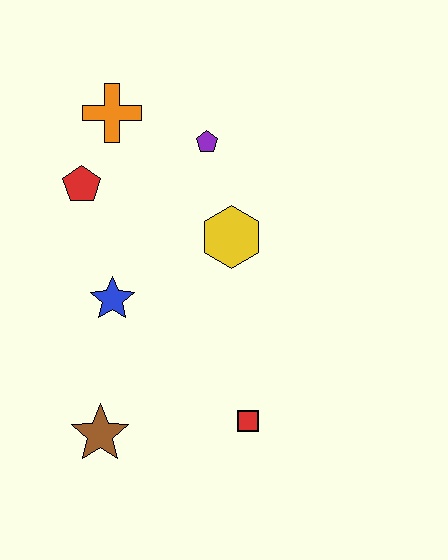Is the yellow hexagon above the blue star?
Yes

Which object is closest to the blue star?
The red pentagon is closest to the blue star.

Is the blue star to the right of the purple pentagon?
No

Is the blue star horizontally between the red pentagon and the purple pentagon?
Yes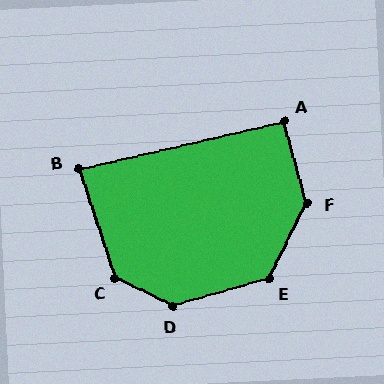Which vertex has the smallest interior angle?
B, at approximately 85 degrees.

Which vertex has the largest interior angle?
D, at approximately 138 degrees.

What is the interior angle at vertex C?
Approximately 134 degrees (obtuse).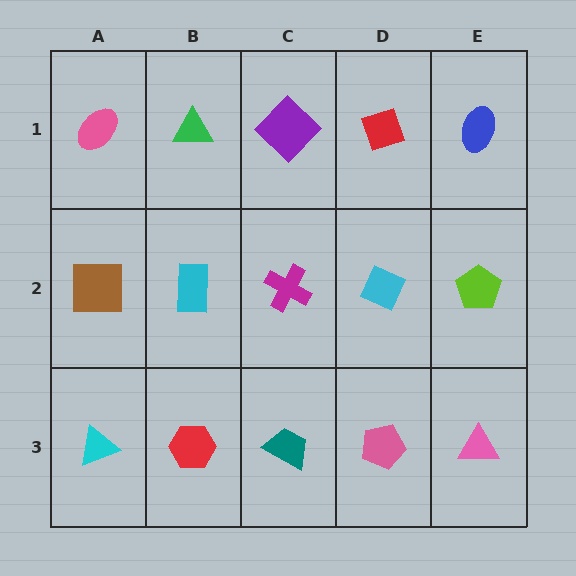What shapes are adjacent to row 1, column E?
A lime pentagon (row 2, column E), a red diamond (row 1, column D).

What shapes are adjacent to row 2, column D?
A red diamond (row 1, column D), a pink pentagon (row 3, column D), a magenta cross (row 2, column C), a lime pentagon (row 2, column E).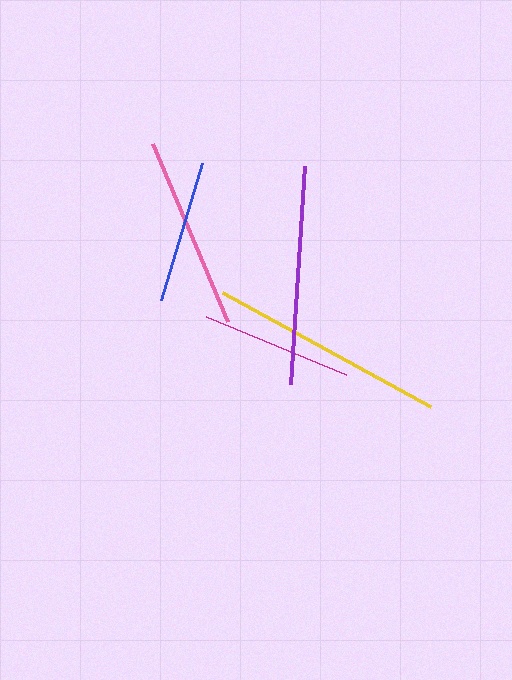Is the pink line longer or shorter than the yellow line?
The yellow line is longer than the pink line.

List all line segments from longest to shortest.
From longest to shortest: yellow, purple, pink, magenta, blue.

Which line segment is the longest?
The yellow line is the longest at approximately 237 pixels.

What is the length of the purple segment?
The purple segment is approximately 218 pixels long.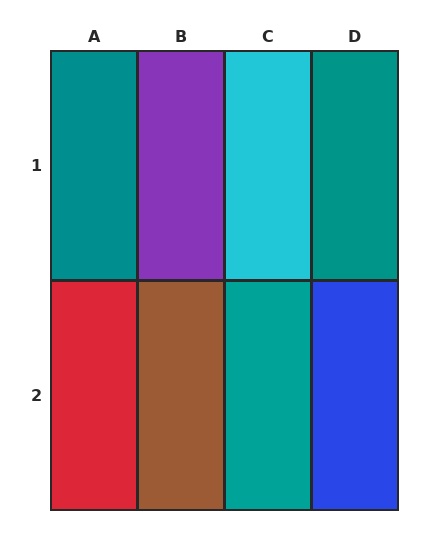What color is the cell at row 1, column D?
Teal.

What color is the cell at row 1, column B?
Purple.